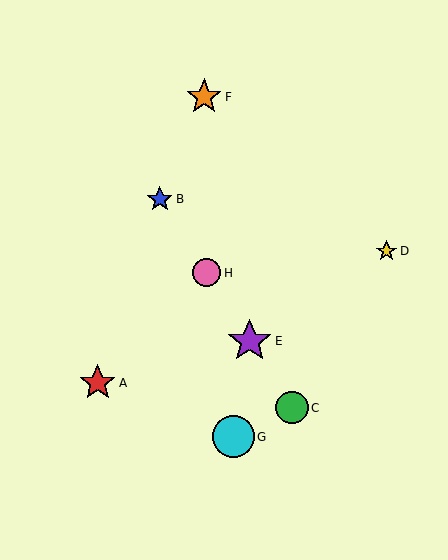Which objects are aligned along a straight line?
Objects B, C, E, H are aligned along a straight line.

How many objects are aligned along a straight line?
4 objects (B, C, E, H) are aligned along a straight line.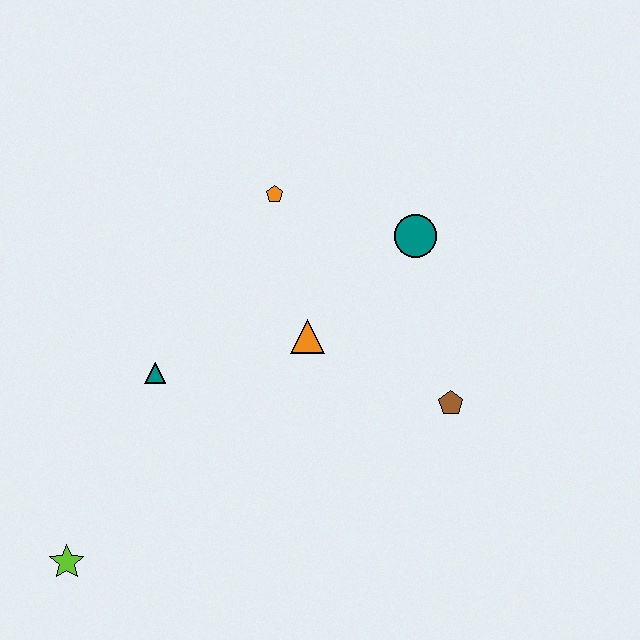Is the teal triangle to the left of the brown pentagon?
Yes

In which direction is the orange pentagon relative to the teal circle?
The orange pentagon is to the left of the teal circle.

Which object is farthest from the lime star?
The teal circle is farthest from the lime star.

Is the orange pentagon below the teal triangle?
No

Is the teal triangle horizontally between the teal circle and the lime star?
Yes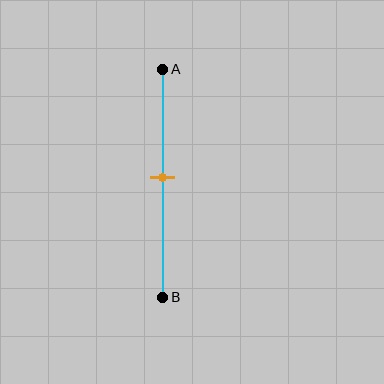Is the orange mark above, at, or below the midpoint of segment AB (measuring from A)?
The orange mark is approximately at the midpoint of segment AB.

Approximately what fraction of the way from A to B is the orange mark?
The orange mark is approximately 45% of the way from A to B.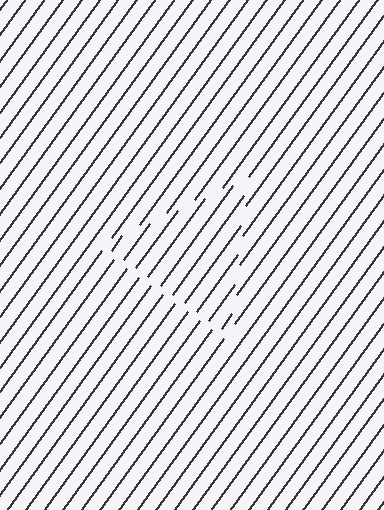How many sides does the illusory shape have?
3 sides — the line-ends trace a triangle.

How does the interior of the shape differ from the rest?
The interior of the shape contains the same grating, shifted by half a period — the contour is defined by the phase discontinuity where line-ends from the inner and outer gratings abut.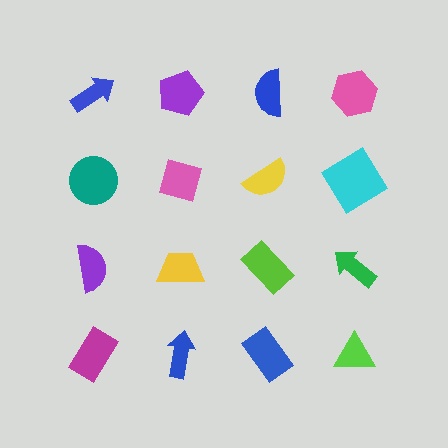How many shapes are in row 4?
4 shapes.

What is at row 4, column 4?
A lime triangle.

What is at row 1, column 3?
A blue semicircle.